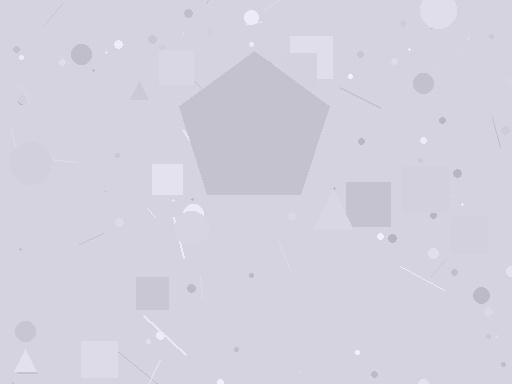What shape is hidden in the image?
A pentagon is hidden in the image.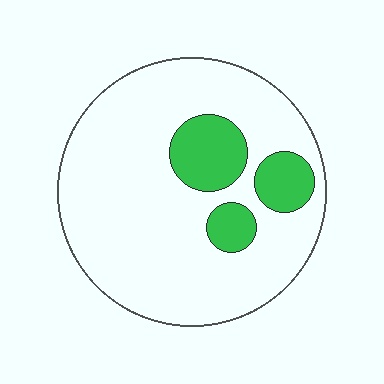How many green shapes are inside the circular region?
3.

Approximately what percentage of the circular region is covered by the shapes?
Approximately 15%.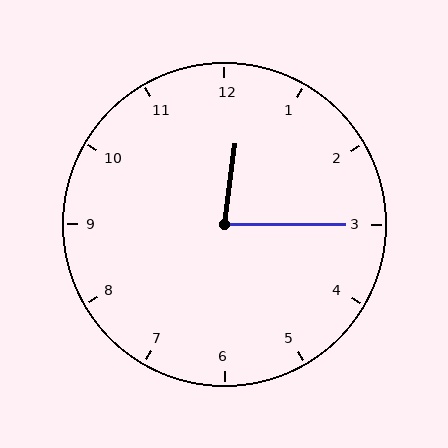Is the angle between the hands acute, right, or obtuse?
It is acute.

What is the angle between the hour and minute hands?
Approximately 82 degrees.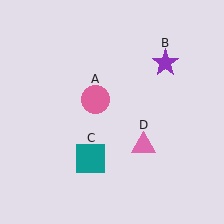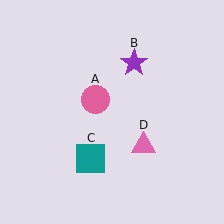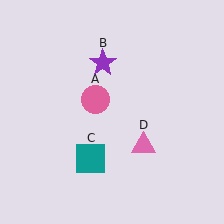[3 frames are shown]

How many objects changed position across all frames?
1 object changed position: purple star (object B).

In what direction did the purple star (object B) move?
The purple star (object B) moved left.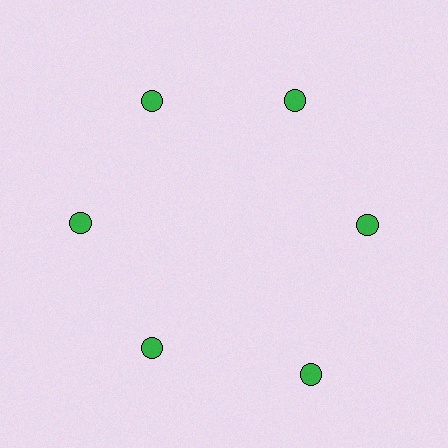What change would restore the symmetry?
The symmetry would be restored by moving it inward, back onto the ring so that all 6 circles sit at equal angles and equal distance from the center.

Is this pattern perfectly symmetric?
No. The 6 green circles are arranged in a ring, but one element near the 5 o'clock position is pushed outward from the center, breaking the 6-fold rotational symmetry.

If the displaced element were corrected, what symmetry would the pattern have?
It would have 6-fold rotational symmetry — the pattern would map onto itself every 60 degrees.